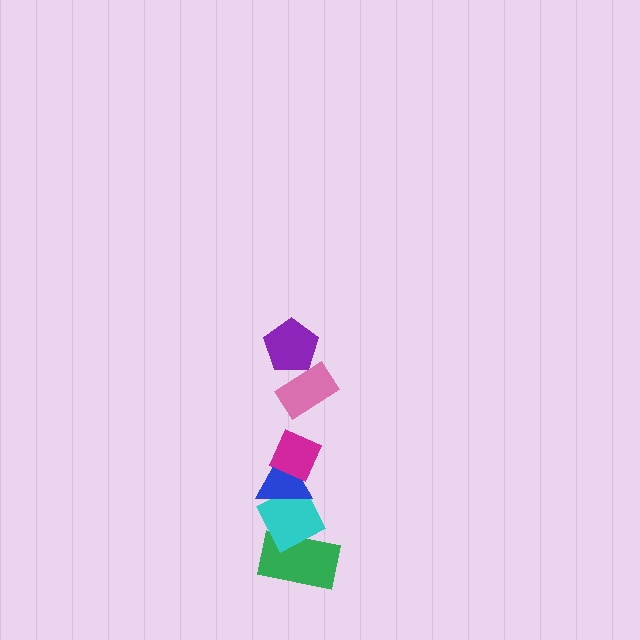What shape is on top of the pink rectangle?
The purple pentagon is on top of the pink rectangle.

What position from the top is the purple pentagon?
The purple pentagon is 1st from the top.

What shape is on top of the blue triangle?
The magenta diamond is on top of the blue triangle.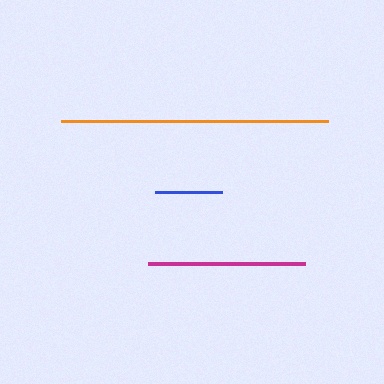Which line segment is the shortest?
The blue line is the shortest at approximately 68 pixels.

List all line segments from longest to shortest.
From longest to shortest: orange, magenta, blue.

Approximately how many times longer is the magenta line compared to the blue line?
The magenta line is approximately 2.3 times the length of the blue line.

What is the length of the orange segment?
The orange segment is approximately 267 pixels long.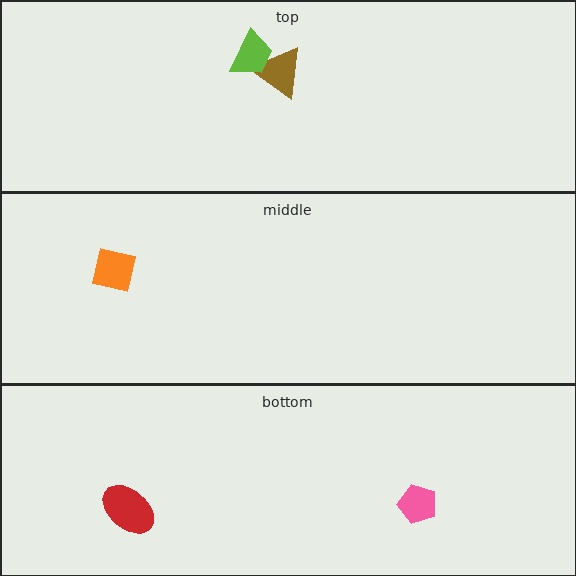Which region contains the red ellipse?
The bottom region.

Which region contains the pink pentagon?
The bottom region.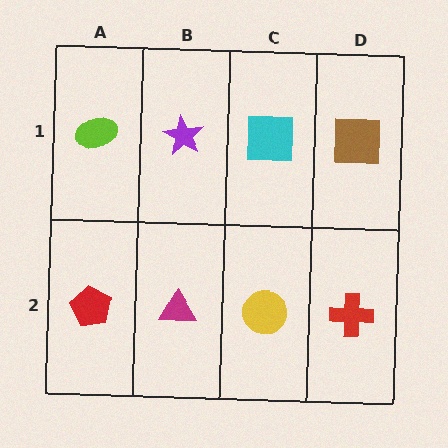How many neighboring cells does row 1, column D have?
2.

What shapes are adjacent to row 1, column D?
A red cross (row 2, column D), a cyan square (row 1, column C).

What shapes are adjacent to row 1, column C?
A yellow circle (row 2, column C), a purple star (row 1, column B), a brown square (row 1, column D).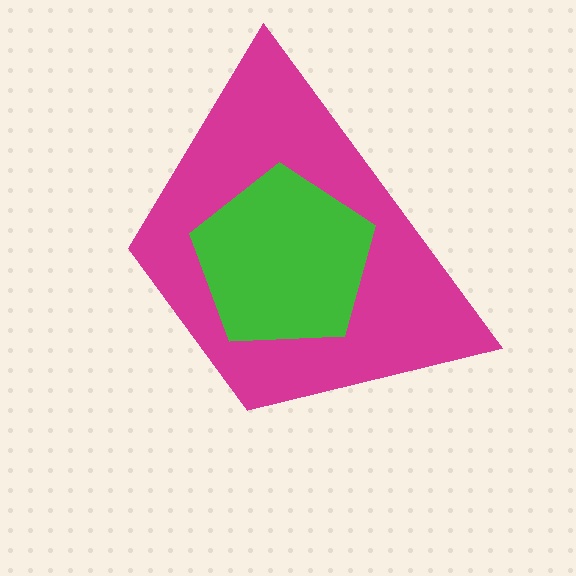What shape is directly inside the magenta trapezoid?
The green pentagon.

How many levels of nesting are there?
2.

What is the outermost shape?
The magenta trapezoid.